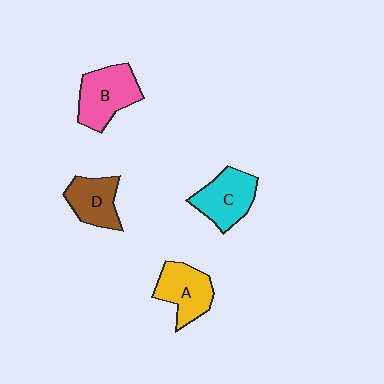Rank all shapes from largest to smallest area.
From largest to smallest: B (pink), C (cyan), A (yellow), D (brown).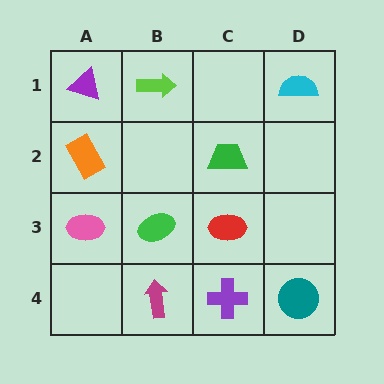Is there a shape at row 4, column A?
No, that cell is empty.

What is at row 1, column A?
A purple triangle.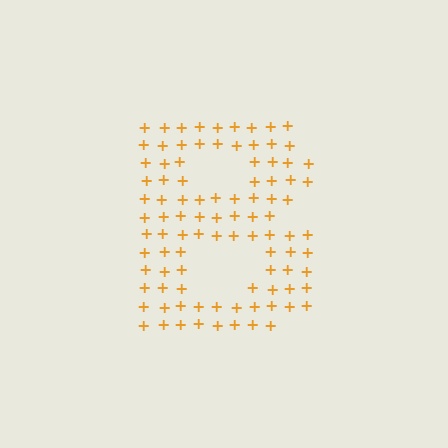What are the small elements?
The small elements are plus signs.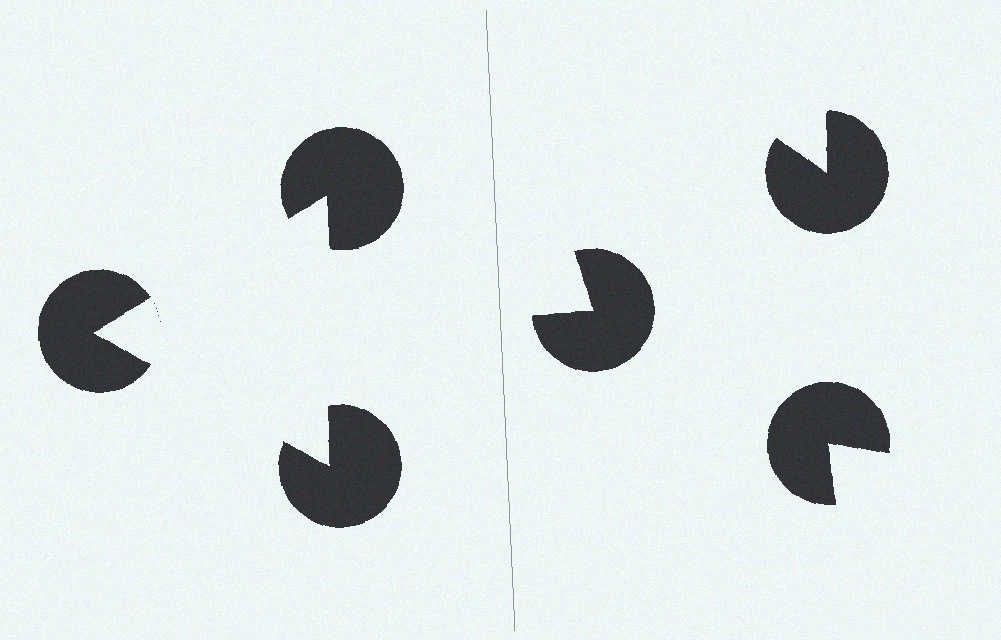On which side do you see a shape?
An illusory triangle appears on the left side. On the right side the wedge cuts are rotated, so no coherent shape forms.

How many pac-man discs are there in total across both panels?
6 — 3 on each side.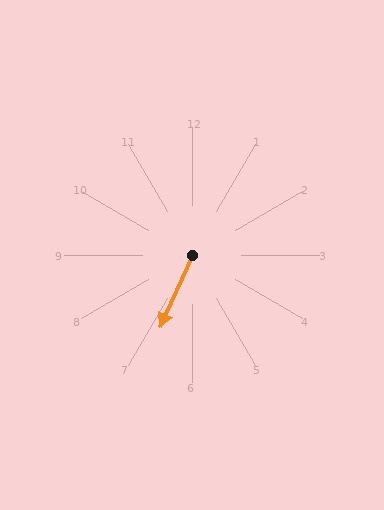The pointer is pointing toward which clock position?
Roughly 7 o'clock.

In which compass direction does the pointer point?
Southwest.